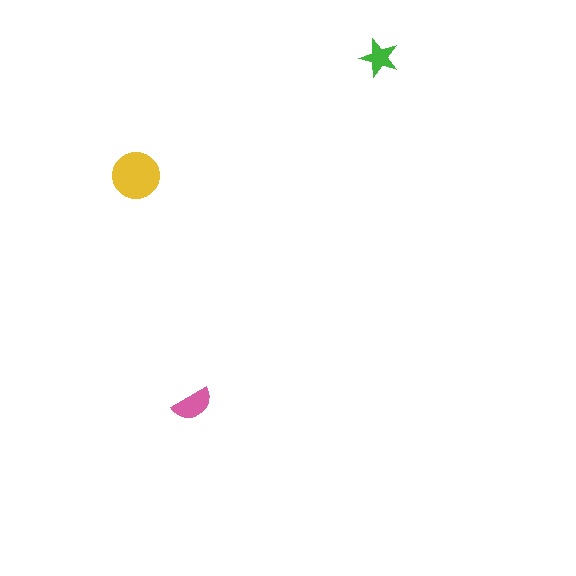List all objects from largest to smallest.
The yellow circle, the pink semicircle, the green star.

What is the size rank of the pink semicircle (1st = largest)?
2nd.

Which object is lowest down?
The pink semicircle is bottommost.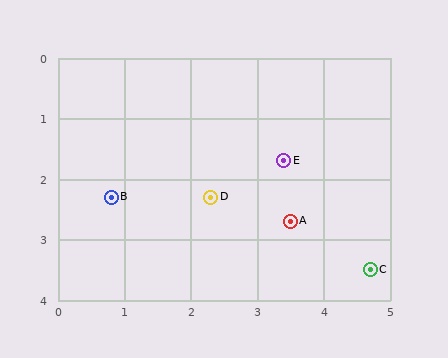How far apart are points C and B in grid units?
Points C and B are about 4.1 grid units apart.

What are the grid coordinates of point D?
Point D is at approximately (2.3, 2.3).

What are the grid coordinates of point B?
Point B is at approximately (0.8, 2.3).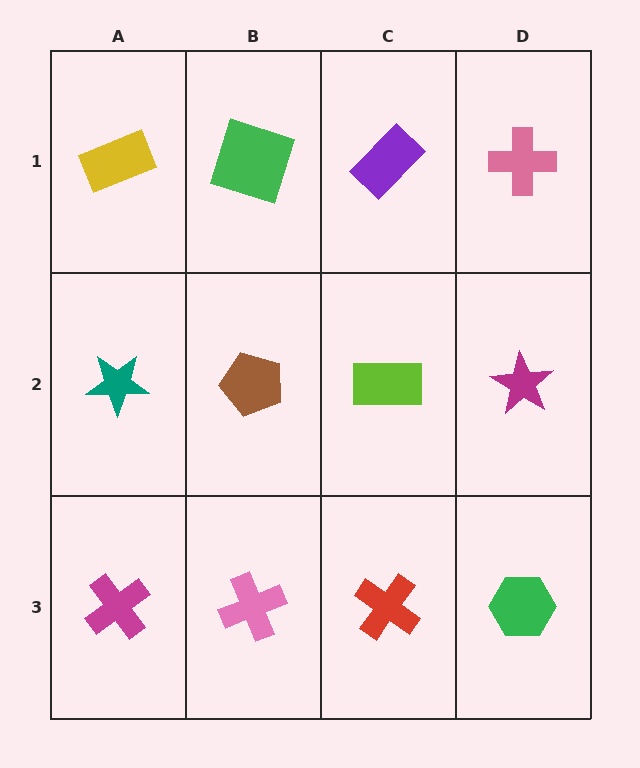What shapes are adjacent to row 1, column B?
A brown pentagon (row 2, column B), a yellow rectangle (row 1, column A), a purple rectangle (row 1, column C).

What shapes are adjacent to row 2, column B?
A green square (row 1, column B), a pink cross (row 3, column B), a teal star (row 2, column A), a lime rectangle (row 2, column C).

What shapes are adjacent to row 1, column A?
A teal star (row 2, column A), a green square (row 1, column B).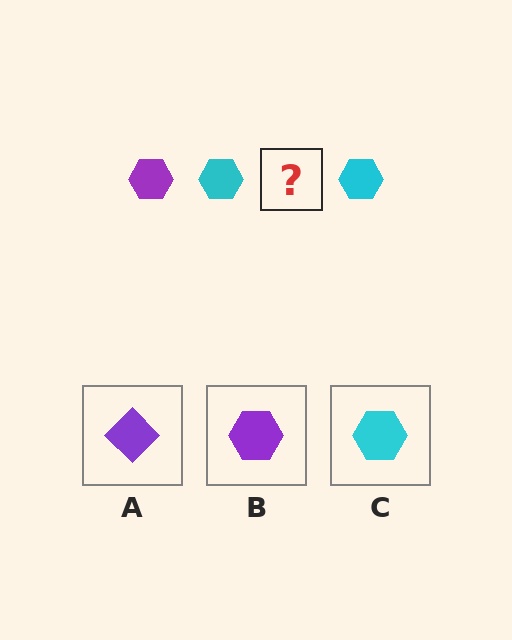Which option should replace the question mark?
Option B.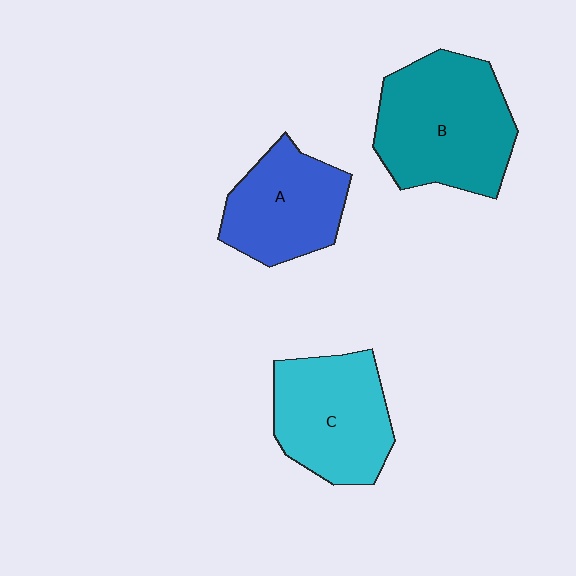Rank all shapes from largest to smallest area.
From largest to smallest: B (teal), C (cyan), A (blue).